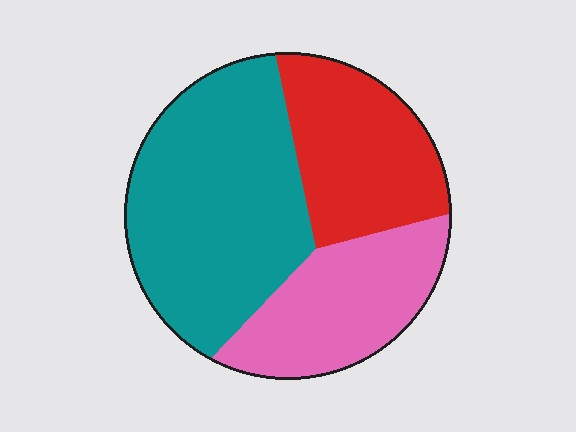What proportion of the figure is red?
Red covers about 25% of the figure.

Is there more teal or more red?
Teal.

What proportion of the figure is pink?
Pink covers roughly 25% of the figure.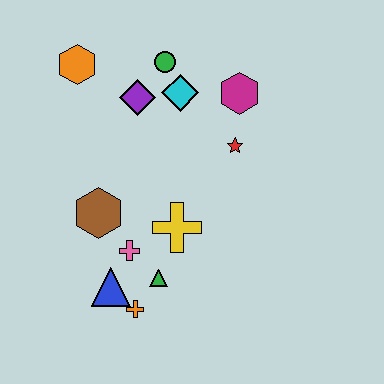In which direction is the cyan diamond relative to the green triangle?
The cyan diamond is above the green triangle.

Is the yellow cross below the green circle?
Yes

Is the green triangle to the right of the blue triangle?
Yes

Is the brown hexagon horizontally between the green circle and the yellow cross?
No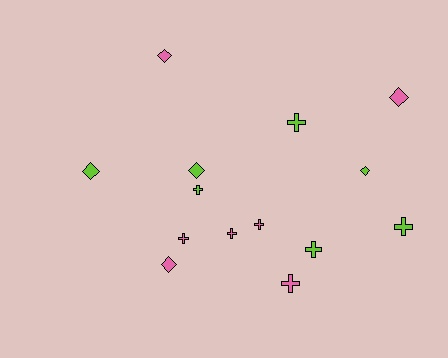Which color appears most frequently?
Lime, with 7 objects.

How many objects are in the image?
There are 14 objects.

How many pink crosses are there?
There are 4 pink crosses.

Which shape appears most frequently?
Cross, with 8 objects.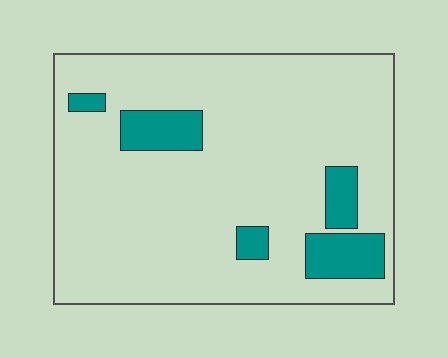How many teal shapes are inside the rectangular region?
5.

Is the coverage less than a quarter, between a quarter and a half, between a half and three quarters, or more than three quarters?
Less than a quarter.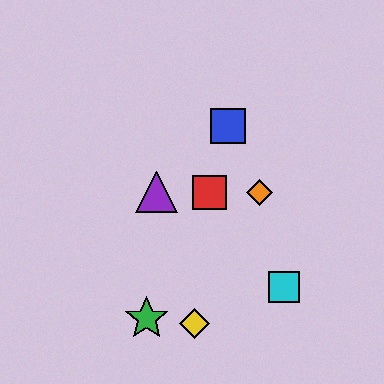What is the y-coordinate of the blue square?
The blue square is at y≈126.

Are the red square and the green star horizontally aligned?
No, the red square is at y≈192 and the green star is at y≈319.